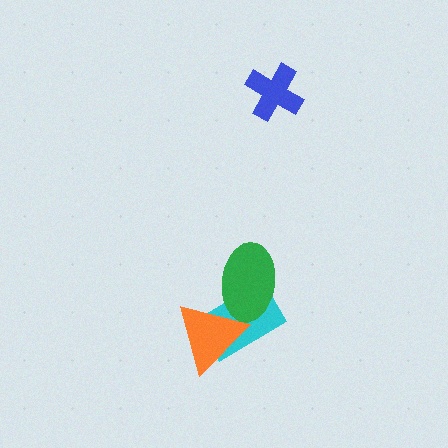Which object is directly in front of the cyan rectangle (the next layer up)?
The green ellipse is directly in front of the cyan rectangle.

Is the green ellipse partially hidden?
Yes, it is partially covered by another shape.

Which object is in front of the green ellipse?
The orange triangle is in front of the green ellipse.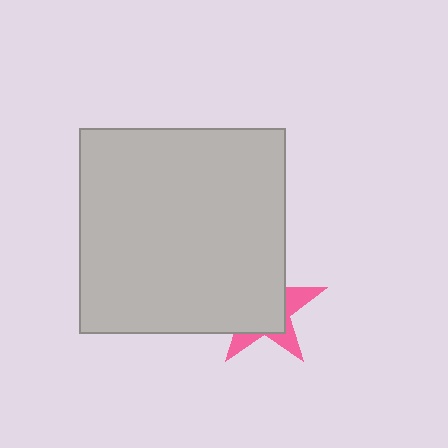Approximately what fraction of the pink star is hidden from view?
Roughly 67% of the pink star is hidden behind the light gray square.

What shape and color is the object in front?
The object in front is a light gray square.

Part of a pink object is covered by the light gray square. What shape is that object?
It is a star.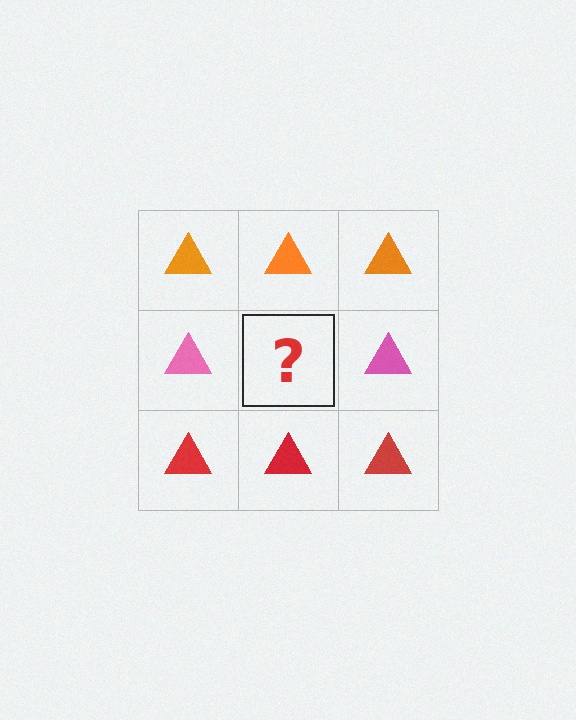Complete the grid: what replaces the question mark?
The question mark should be replaced with a pink triangle.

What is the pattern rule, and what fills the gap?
The rule is that each row has a consistent color. The gap should be filled with a pink triangle.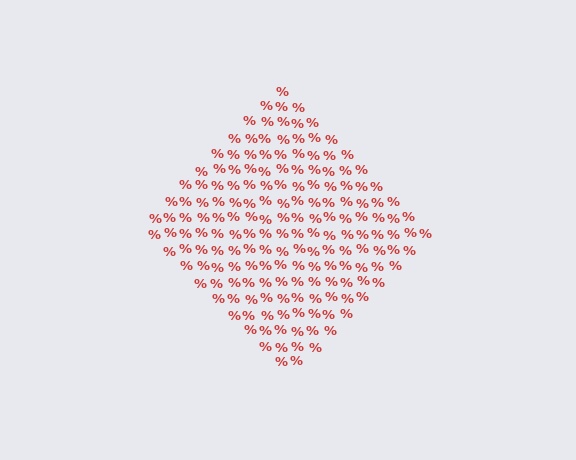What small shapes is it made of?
It is made of small percent signs.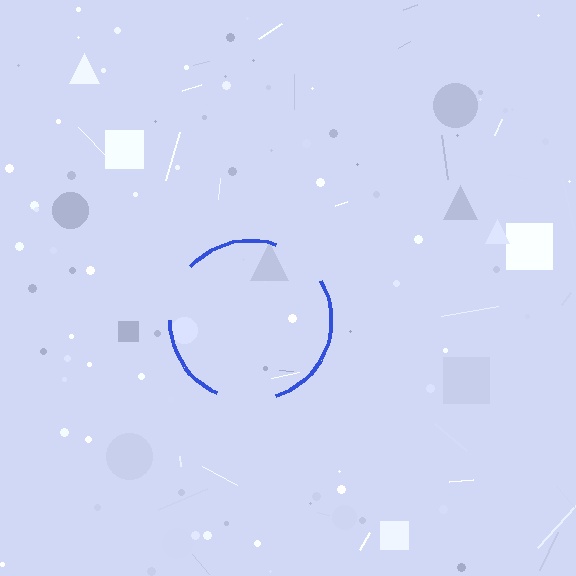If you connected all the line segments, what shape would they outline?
They would outline a circle.